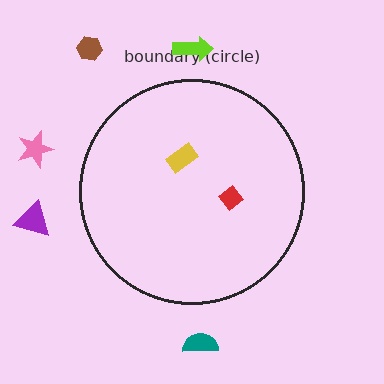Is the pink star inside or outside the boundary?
Outside.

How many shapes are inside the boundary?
2 inside, 5 outside.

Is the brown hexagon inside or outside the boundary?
Outside.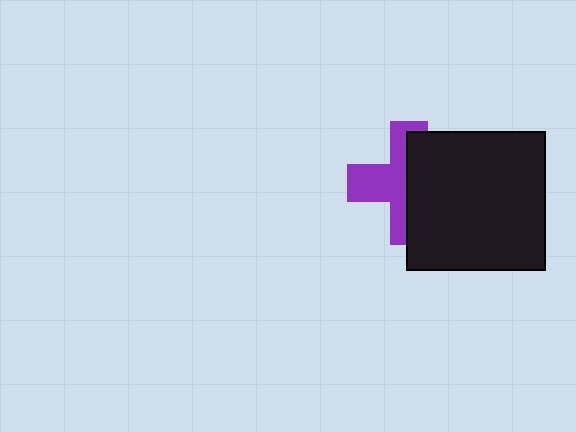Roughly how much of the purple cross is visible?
About half of it is visible (roughly 48%).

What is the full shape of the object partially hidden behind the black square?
The partially hidden object is a purple cross.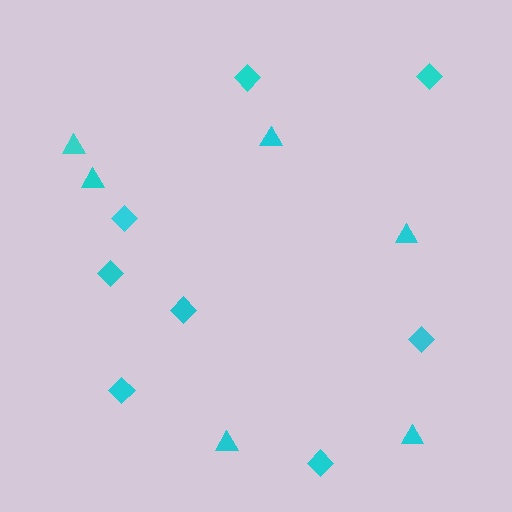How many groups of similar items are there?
There are 2 groups: one group of triangles (6) and one group of diamonds (8).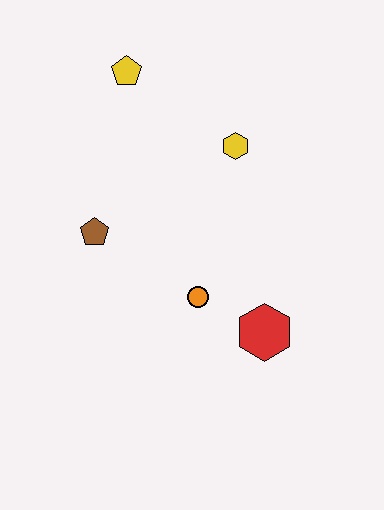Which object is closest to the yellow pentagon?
The yellow hexagon is closest to the yellow pentagon.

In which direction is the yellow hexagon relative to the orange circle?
The yellow hexagon is above the orange circle.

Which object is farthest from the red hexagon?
The yellow pentagon is farthest from the red hexagon.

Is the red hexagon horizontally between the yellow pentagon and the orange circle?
No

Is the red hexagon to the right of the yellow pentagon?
Yes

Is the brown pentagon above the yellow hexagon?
No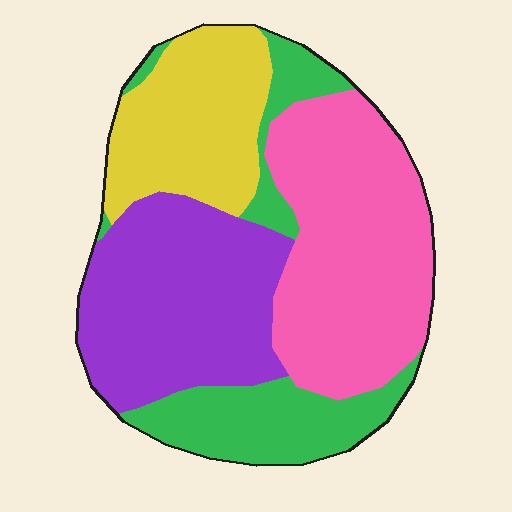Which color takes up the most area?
Pink, at roughly 35%.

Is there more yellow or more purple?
Purple.